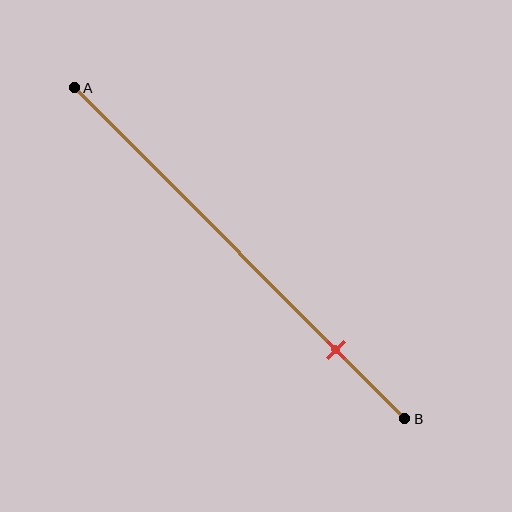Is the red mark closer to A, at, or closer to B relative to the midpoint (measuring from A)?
The red mark is closer to point B than the midpoint of segment AB.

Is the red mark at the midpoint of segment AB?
No, the mark is at about 80% from A, not at the 50% midpoint.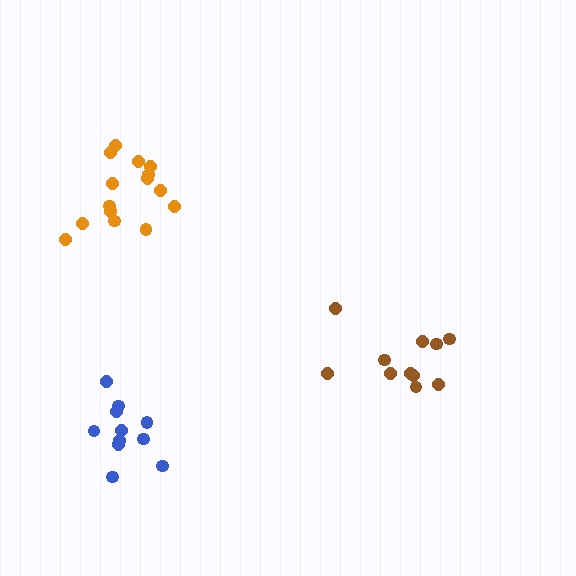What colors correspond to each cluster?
The clusters are colored: brown, orange, blue.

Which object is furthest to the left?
The blue cluster is leftmost.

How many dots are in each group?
Group 1: 11 dots, Group 2: 15 dots, Group 3: 11 dots (37 total).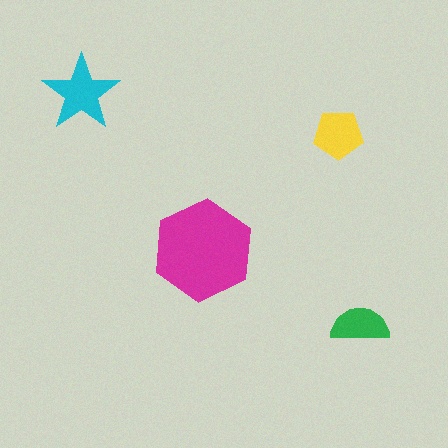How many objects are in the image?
There are 4 objects in the image.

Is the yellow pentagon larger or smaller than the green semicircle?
Larger.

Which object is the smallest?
The green semicircle.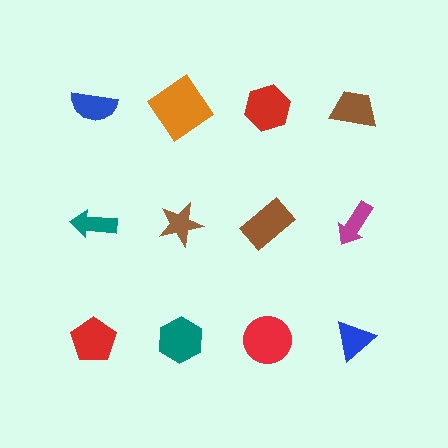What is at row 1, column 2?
An orange diamond.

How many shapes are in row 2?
4 shapes.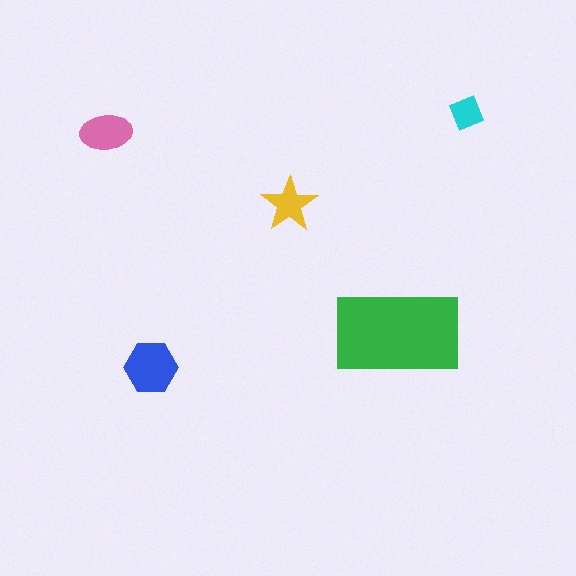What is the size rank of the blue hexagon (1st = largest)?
2nd.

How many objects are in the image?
There are 5 objects in the image.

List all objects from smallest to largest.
The cyan square, the yellow star, the pink ellipse, the blue hexagon, the green rectangle.